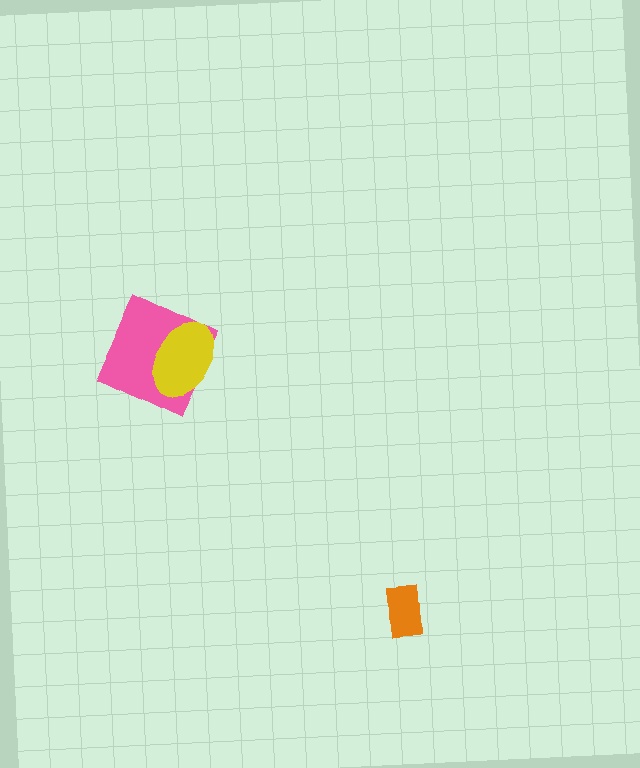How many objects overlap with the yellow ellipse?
1 object overlaps with the yellow ellipse.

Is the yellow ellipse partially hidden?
No, no other shape covers it.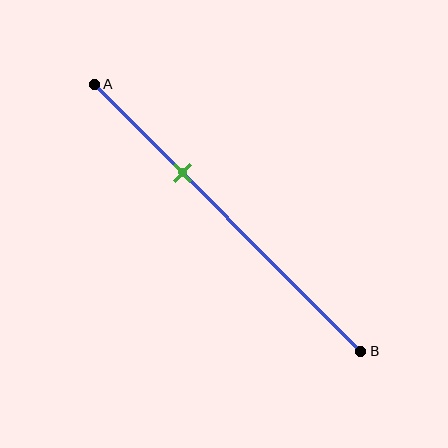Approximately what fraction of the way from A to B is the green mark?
The green mark is approximately 35% of the way from A to B.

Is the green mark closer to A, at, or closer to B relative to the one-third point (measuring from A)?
The green mark is approximately at the one-third point of segment AB.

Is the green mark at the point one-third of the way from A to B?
Yes, the mark is approximately at the one-third point.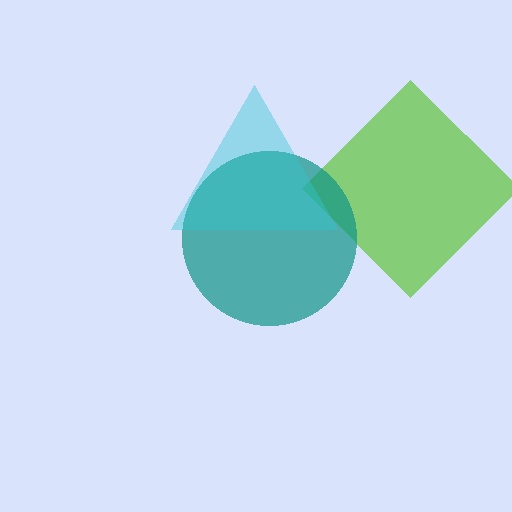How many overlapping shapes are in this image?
There are 3 overlapping shapes in the image.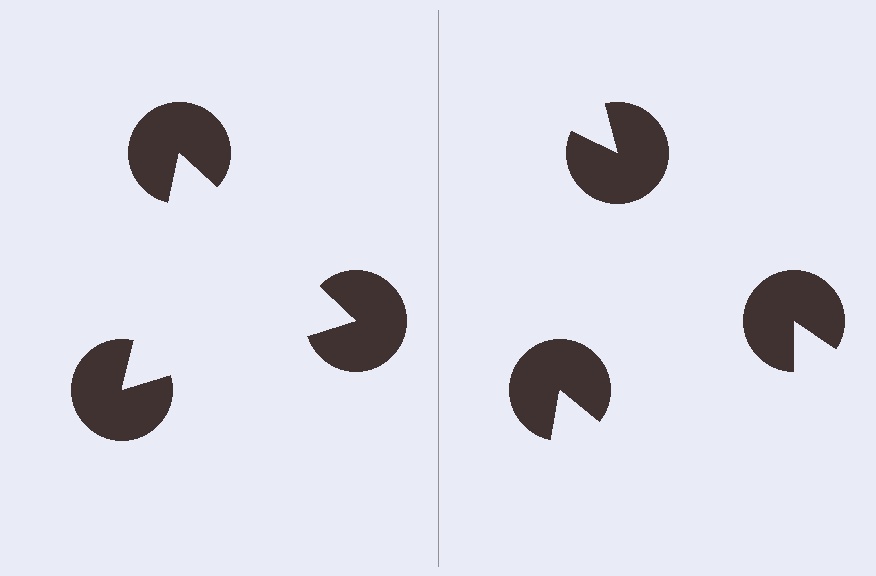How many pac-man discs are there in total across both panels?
6 — 3 on each side.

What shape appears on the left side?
An illusory triangle.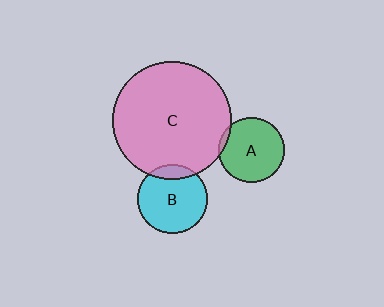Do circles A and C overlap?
Yes.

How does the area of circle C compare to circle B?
Approximately 3.0 times.